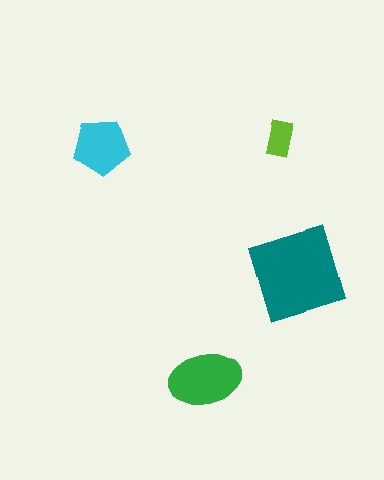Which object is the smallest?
The lime rectangle.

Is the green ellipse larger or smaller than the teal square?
Smaller.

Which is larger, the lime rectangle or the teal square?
The teal square.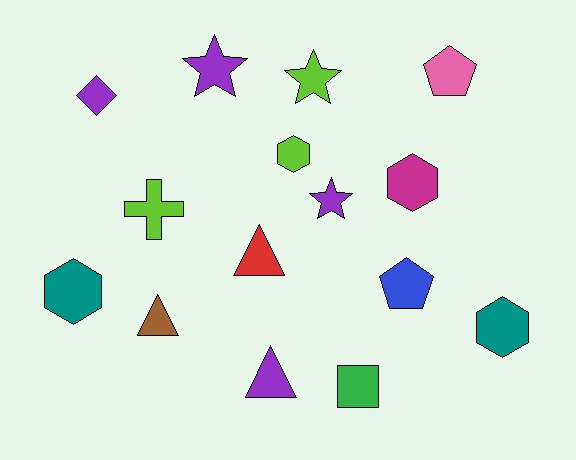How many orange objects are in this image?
There are no orange objects.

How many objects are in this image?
There are 15 objects.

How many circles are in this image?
There are no circles.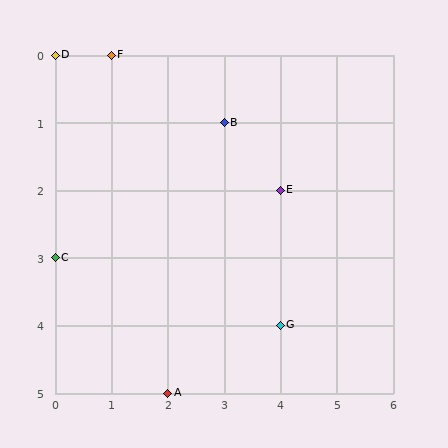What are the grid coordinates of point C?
Point C is at grid coordinates (0, 3).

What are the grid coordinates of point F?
Point F is at grid coordinates (1, 0).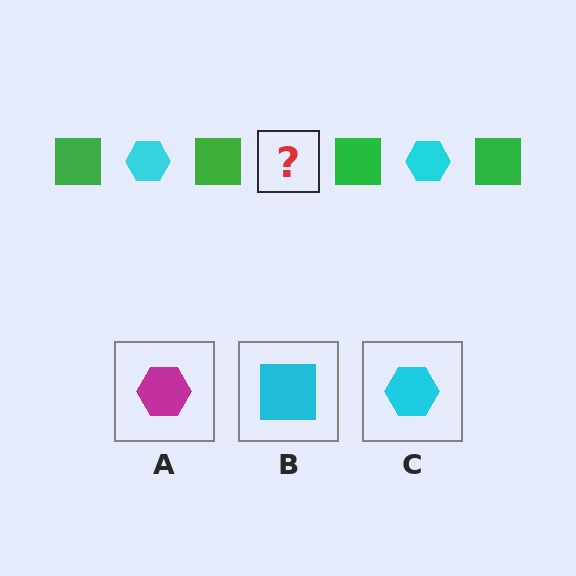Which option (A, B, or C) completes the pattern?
C.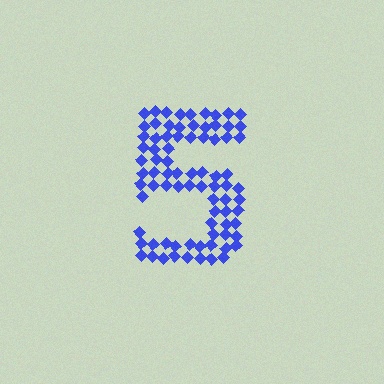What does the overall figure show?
The overall figure shows the digit 5.